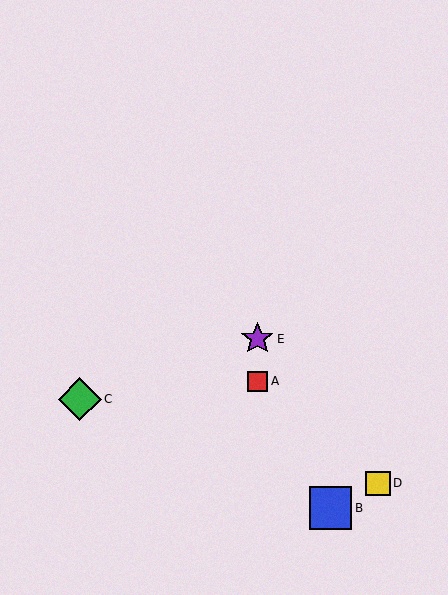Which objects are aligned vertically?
Objects A, E are aligned vertically.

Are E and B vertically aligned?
No, E is at x≈257 and B is at x≈331.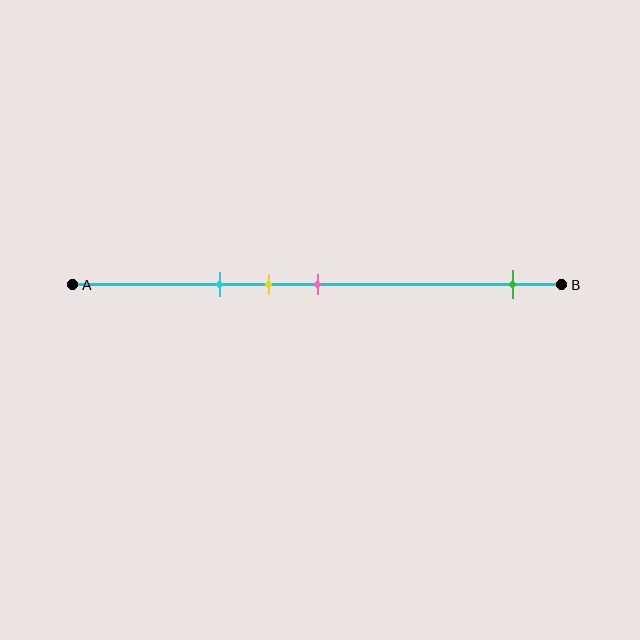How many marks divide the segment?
There are 4 marks dividing the segment.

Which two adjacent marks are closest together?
The yellow and pink marks are the closest adjacent pair.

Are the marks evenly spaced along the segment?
No, the marks are not evenly spaced.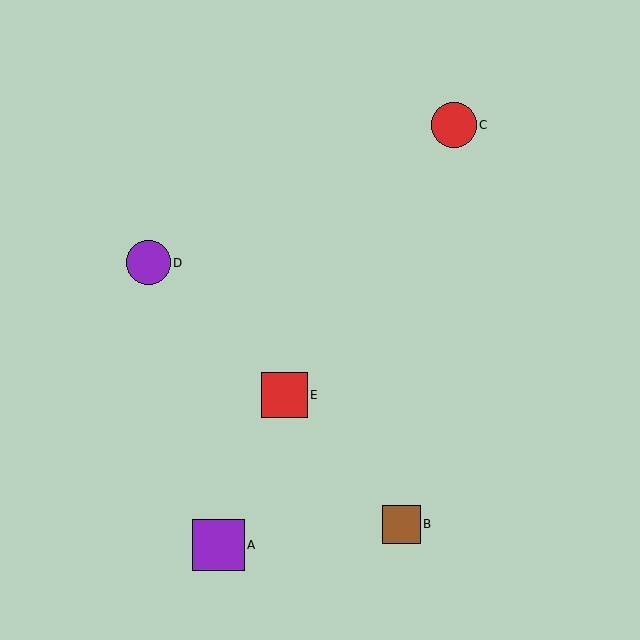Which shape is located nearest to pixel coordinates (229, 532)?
The purple square (labeled A) at (218, 545) is nearest to that location.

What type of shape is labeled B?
Shape B is a brown square.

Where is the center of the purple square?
The center of the purple square is at (218, 545).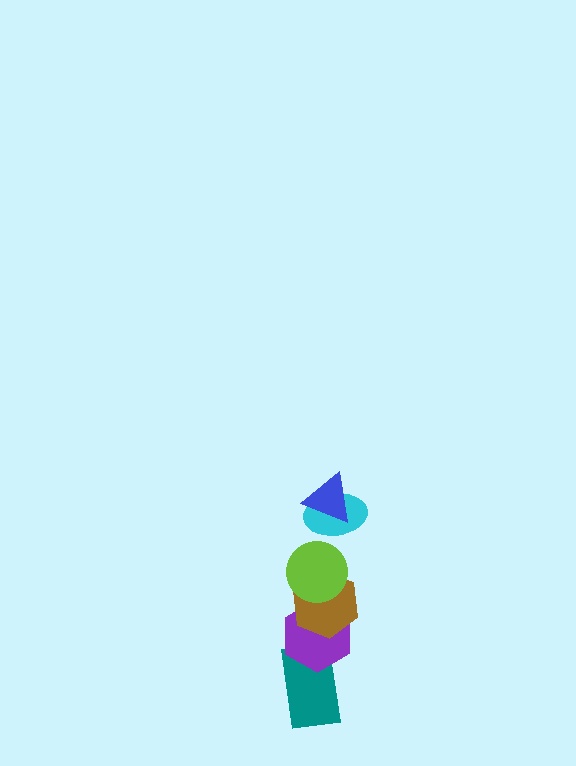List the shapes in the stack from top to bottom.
From top to bottom: the blue triangle, the cyan ellipse, the lime circle, the brown hexagon, the purple hexagon, the teal rectangle.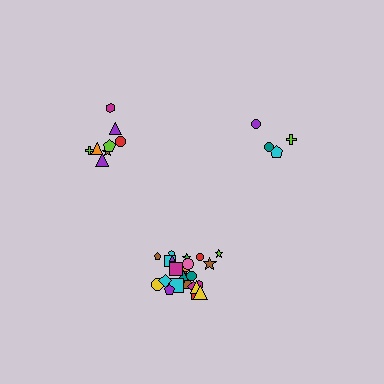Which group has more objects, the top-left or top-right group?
The top-left group.